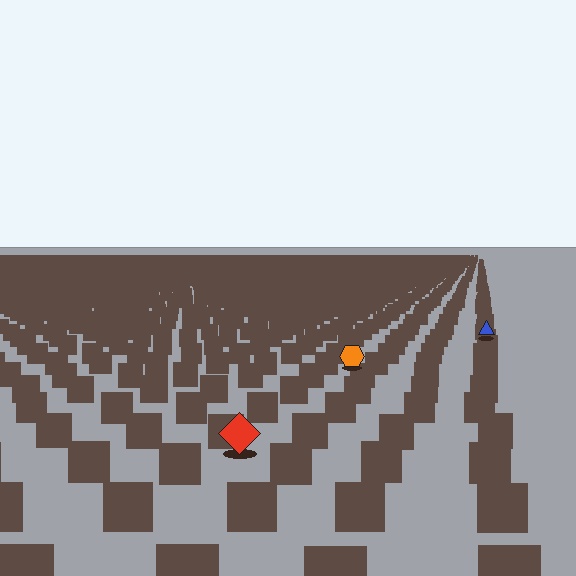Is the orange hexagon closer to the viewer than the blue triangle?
Yes. The orange hexagon is closer — you can tell from the texture gradient: the ground texture is coarser near it.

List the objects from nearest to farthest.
From nearest to farthest: the red diamond, the orange hexagon, the blue triangle.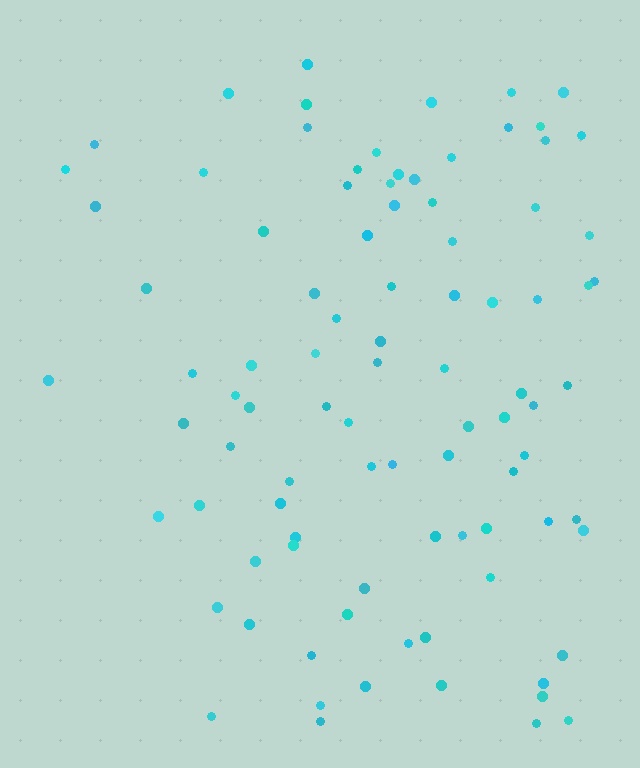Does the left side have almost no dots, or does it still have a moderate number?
Still a moderate number, just noticeably fewer than the right.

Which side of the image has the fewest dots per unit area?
The left.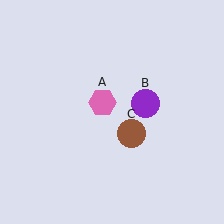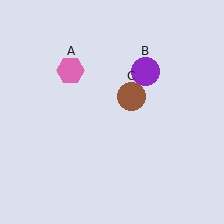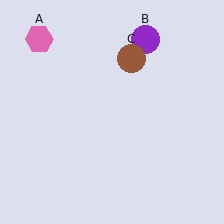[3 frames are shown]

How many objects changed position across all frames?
3 objects changed position: pink hexagon (object A), purple circle (object B), brown circle (object C).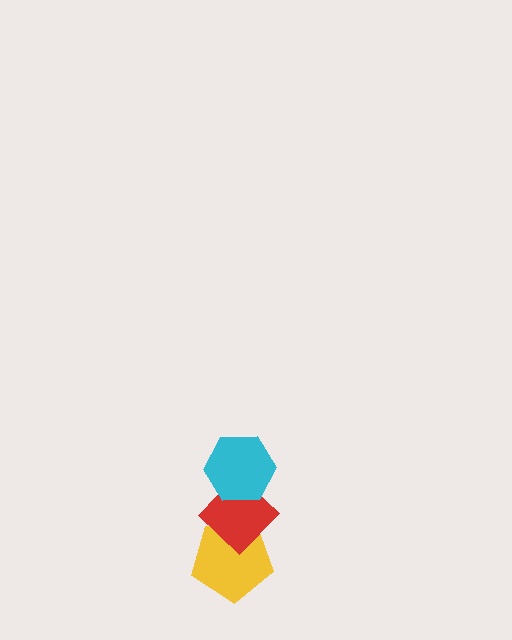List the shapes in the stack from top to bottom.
From top to bottom: the cyan hexagon, the red diamond, the yellow pentagon.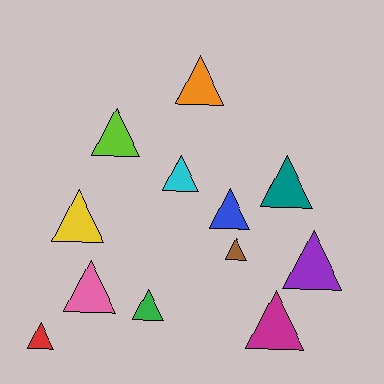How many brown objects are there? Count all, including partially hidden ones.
There is 1 brown object.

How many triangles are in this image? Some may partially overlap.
There are 12 triangles.